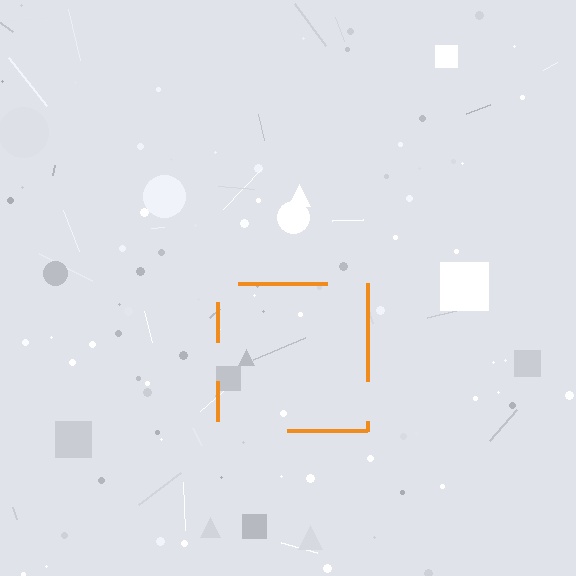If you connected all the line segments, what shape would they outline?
They would outline a square.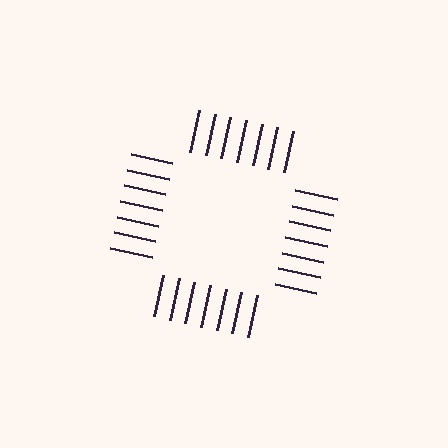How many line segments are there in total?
28 — 7 along each of the 4 edges.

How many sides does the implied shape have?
4 sides — the line-ends trace a square.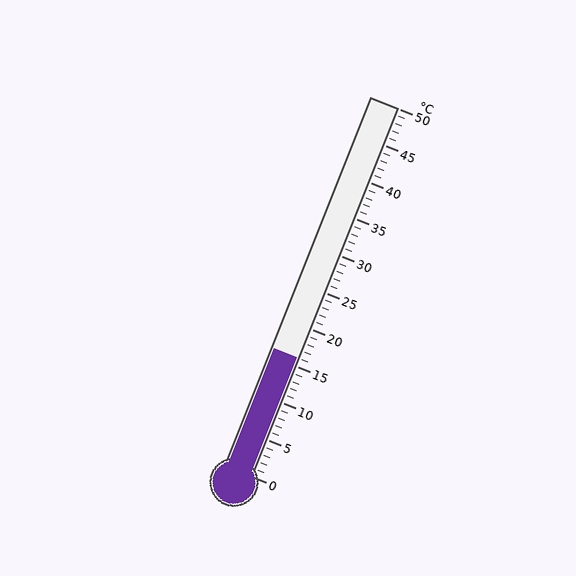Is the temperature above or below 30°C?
The temperature is below 30°C.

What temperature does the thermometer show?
The thermometer shows approximately 16°C.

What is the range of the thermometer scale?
The thermometer scale ranges from 0°C to 50°C.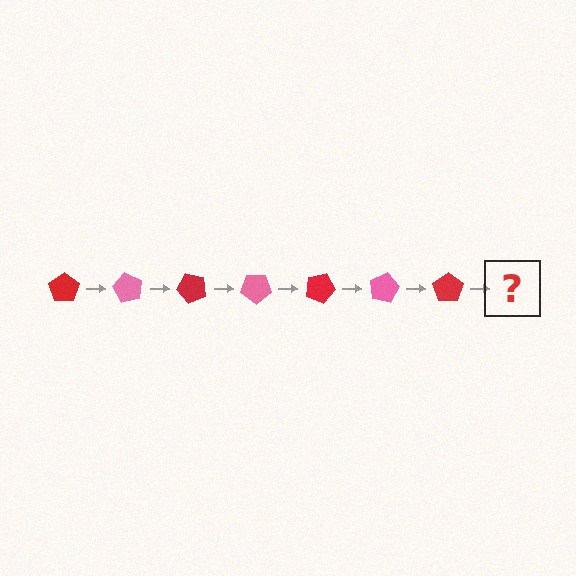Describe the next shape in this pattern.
It should be a pink pentagon, rotated 420 degrees from the start.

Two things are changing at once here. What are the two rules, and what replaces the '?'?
The two rules are that it rotates 60 degrees each step and the color cycles through red and pink. The '?' should be a pink pentagon, rotated 420 degrees from the start.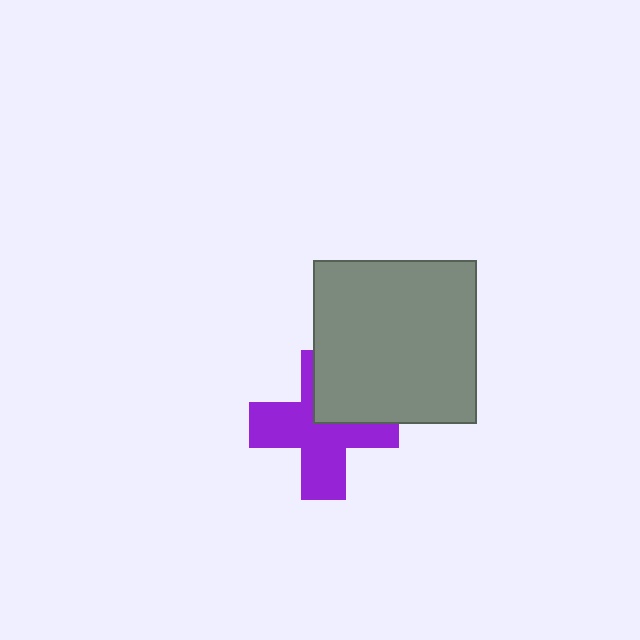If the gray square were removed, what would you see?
You would see the complete purple cross.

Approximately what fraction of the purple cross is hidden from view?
Roughly 31% of the purple cross is hidden behind the gray square.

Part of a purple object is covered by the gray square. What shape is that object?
It is a cross.